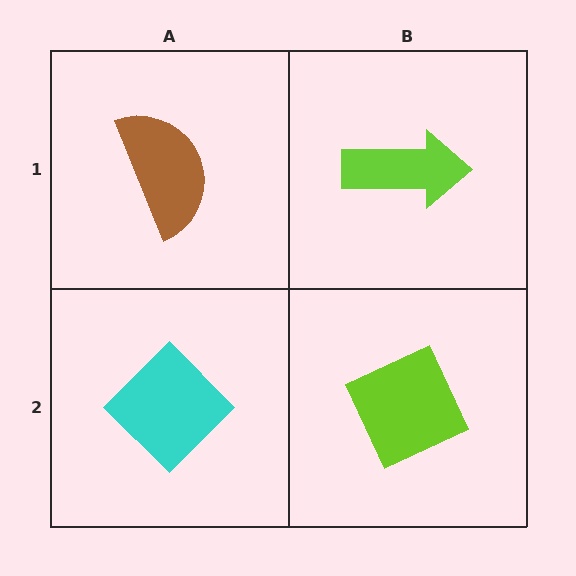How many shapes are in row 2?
2 shapes.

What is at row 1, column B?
A lime arrow.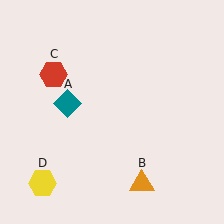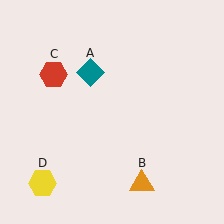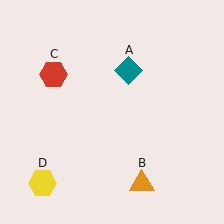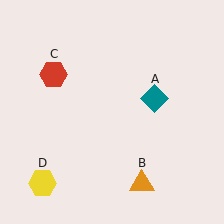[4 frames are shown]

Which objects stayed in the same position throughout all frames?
Orange triangle (object B) and red hexagon (object C) and yellow hexagon (object D) remained stationary.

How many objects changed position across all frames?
1 object changed position: teal diamond (object A).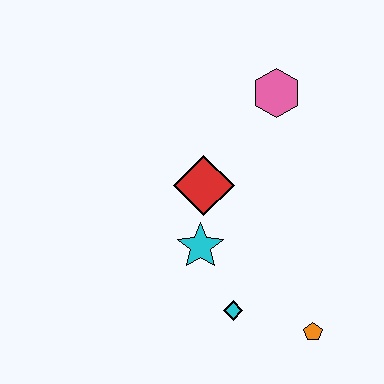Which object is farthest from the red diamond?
The orange pentagon is farthest from the red diamond.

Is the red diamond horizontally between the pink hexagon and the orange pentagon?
No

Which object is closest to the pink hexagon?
The red diamond is closest to the pink hexagon.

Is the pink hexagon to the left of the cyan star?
No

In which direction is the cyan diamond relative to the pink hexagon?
The cyan diamond is below the pink hexagon.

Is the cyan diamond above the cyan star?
No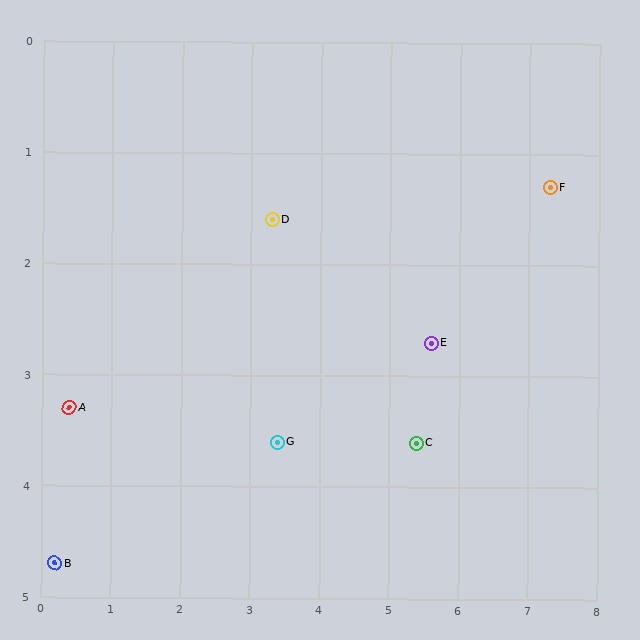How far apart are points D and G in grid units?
Points D and G are about 2.0 grid units apart.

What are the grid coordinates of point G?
Point G is at approximately (3.4, 3.6).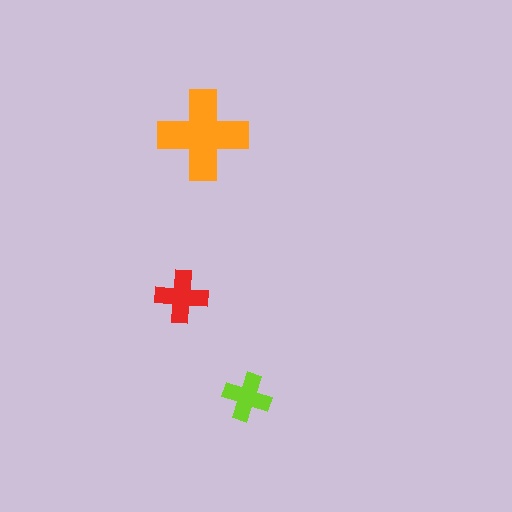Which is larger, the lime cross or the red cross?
The red one.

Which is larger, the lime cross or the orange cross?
The orange one.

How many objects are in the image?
There are 3 objects in the image.